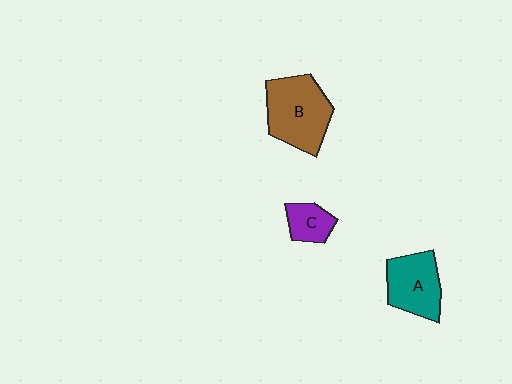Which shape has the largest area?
Shape B (brown).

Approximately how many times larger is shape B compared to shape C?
Approximately 2.5 times.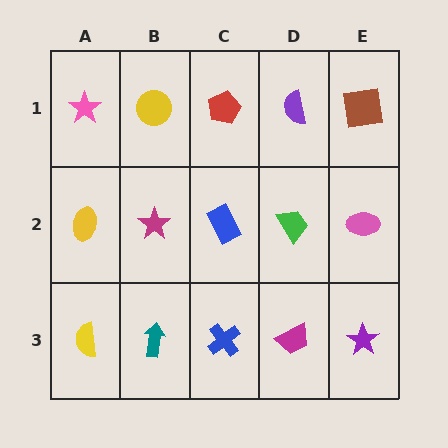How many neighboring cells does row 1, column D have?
3.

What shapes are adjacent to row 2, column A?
A pink star (row 1, column A), a yellow semicircle (row 3, column A), a magenta star (row 2, column B).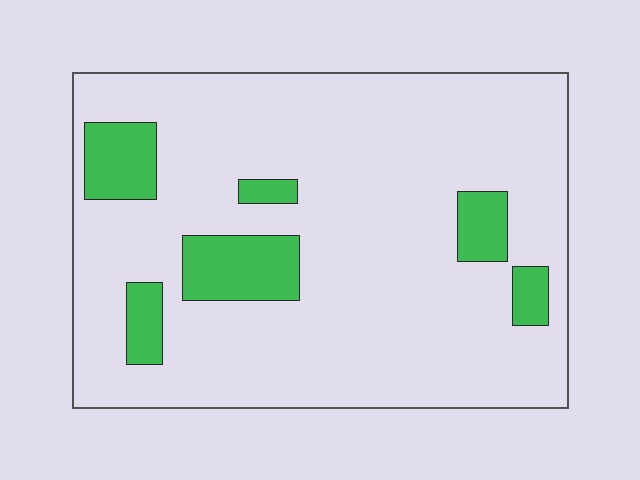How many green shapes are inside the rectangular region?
6.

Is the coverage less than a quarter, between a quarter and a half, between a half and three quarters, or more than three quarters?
Less than a quarter.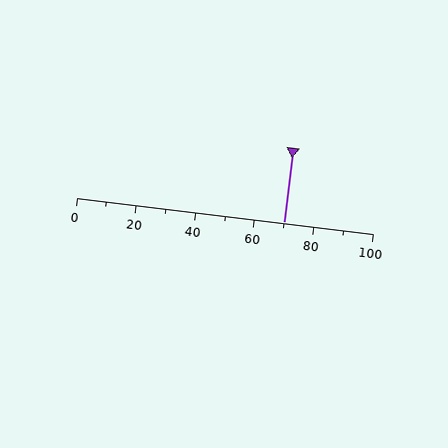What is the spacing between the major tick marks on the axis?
The major ticks are spaced 20 apart.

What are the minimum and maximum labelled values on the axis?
The axis runs from 0 to 100.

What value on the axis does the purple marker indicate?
The marker indicates approximately 70.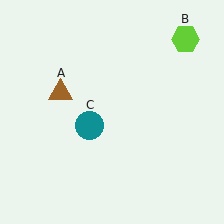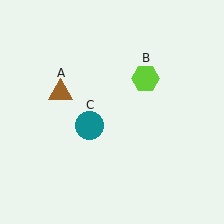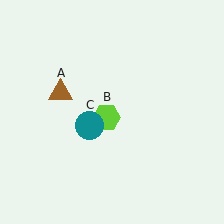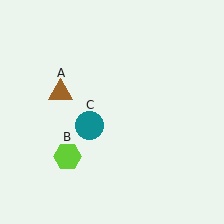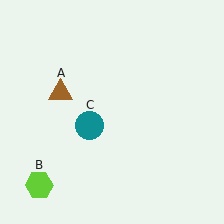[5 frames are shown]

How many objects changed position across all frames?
1 object changed position: lime hexagon (object B).